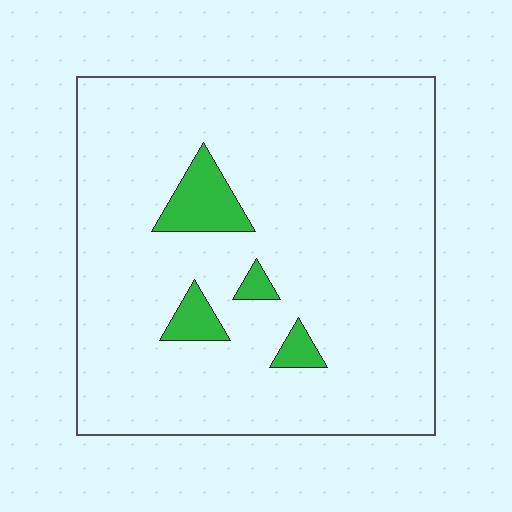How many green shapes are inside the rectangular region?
4.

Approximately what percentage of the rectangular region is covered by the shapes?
Approximately 5%.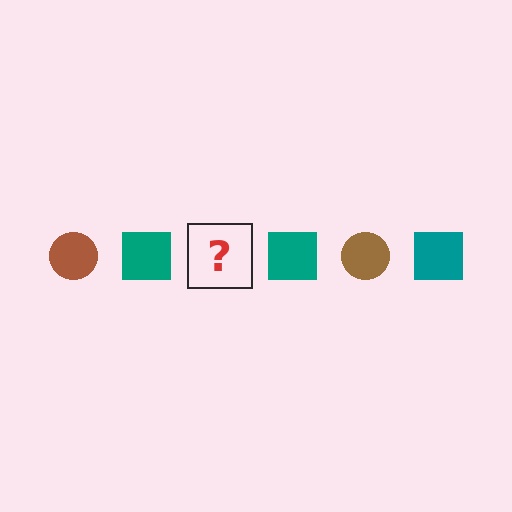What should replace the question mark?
The question mark should be replaced with a brown circle.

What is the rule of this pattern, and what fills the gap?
The rule is that the pattern alternates between brown circle and teal square. The gap should be filled with a brown circle.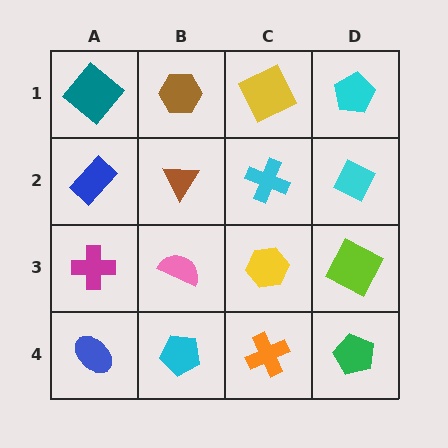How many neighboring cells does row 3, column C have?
4.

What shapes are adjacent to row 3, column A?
A blue rectangle (row 2, column A), a blue ellipse (row 4, column A), a pink semicircle (row 3, column B).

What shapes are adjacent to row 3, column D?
A cyan diamond (row 2, column D), a green pentagon (row 4, column D), a yellow hexagon (row 3, column C).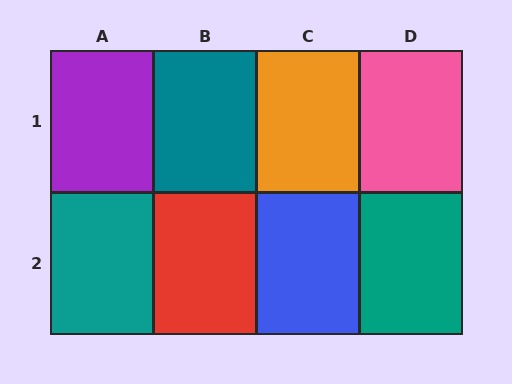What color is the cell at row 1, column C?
Orange.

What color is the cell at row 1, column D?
Pink.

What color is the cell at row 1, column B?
Teal.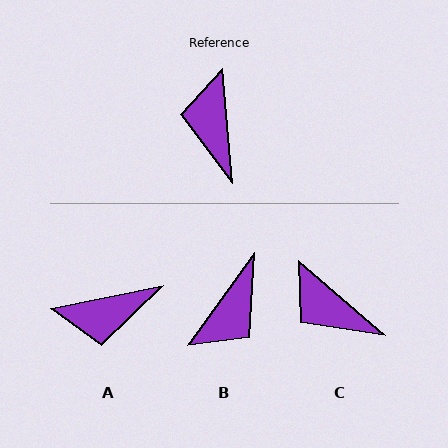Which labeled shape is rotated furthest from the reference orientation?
B, about 140 degrees away.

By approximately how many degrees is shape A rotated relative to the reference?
Approximately 97 degrees counter-clockwise.